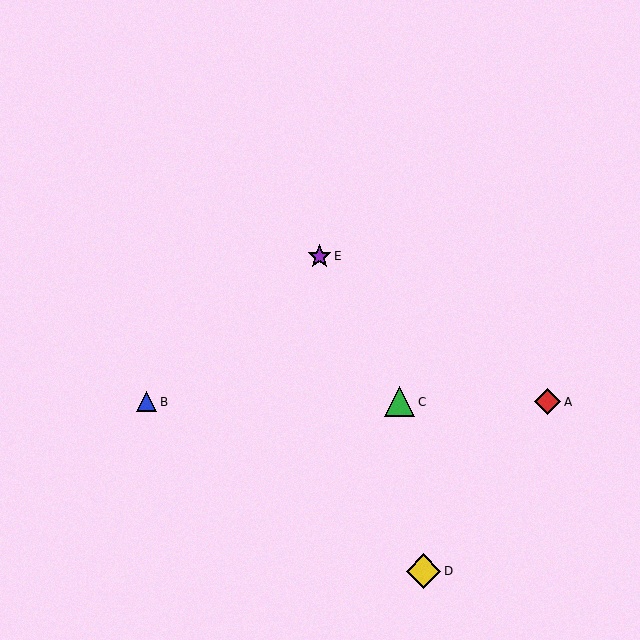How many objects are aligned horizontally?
3 objects (A, B, C) are aligned horizontally.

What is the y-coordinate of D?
Object D is at y≈571.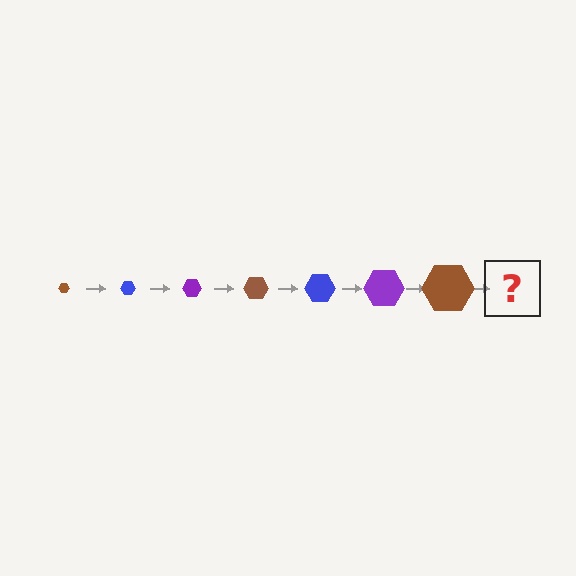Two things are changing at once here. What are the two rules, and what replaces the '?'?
The two rules are that the hexagon grows larger each step and the color cycles through brown, blue, and purple. The '?' should be a blue hexagon, larger than the previous one.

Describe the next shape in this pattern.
It should be a blue hexagon, larger than the previous one.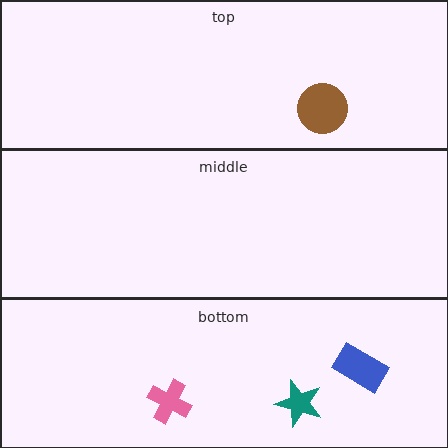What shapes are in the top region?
The brown circle.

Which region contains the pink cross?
The bottom region.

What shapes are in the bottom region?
The teal star, the blue rectangle, the pink cross.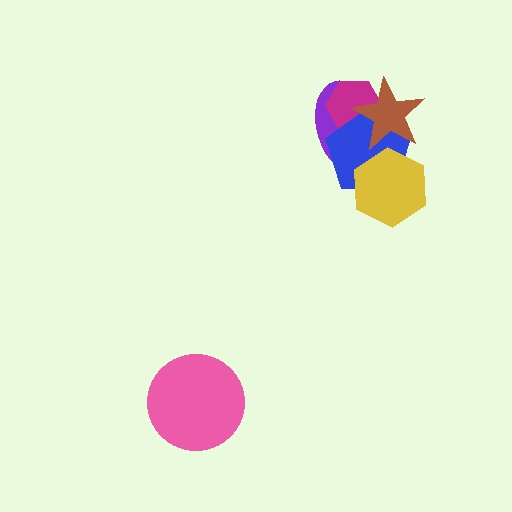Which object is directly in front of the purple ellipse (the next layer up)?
The magenta hexagon is directly in front of the purple ellipse.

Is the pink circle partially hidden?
No, no other shape covers it.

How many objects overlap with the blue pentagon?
4 objects overlap with the blue pentagon.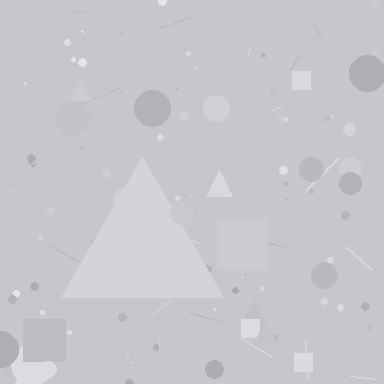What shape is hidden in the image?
A triangle is hidden in the image.